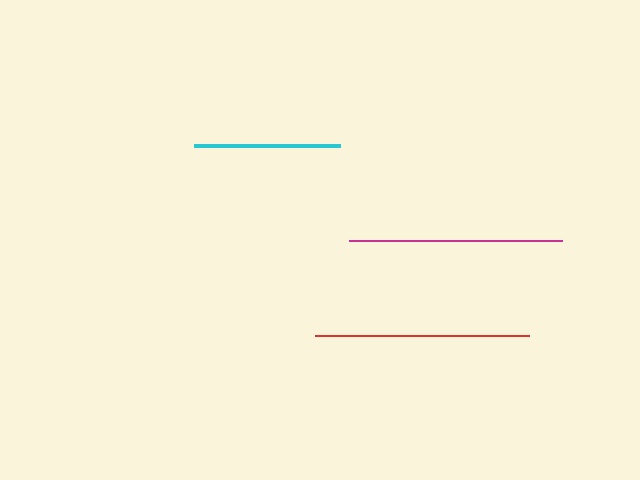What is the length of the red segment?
The red segment is approximately 214 pixels long.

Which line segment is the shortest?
The cyan line is the shortest at approximately 146 pixels.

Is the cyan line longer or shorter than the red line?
The red line is longer than the cyan line.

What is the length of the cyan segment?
The cyan segment is approximately 146 pixels long.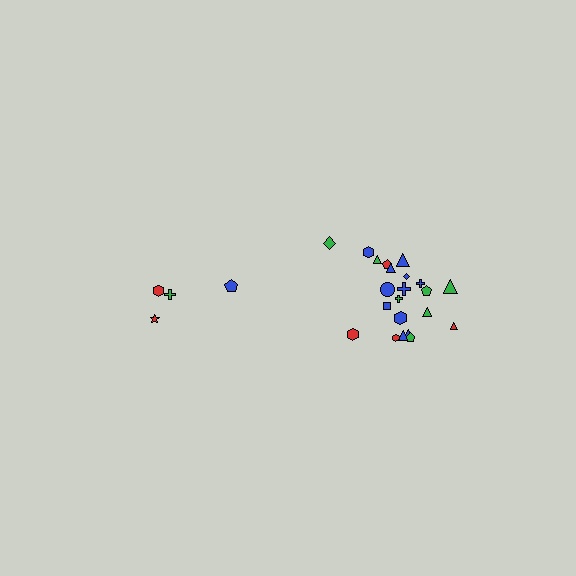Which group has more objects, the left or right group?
The right group.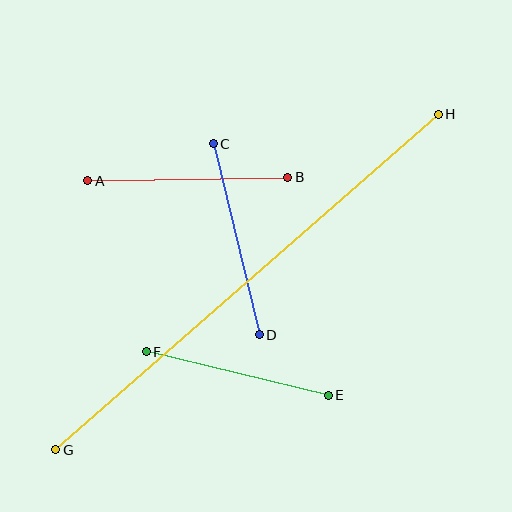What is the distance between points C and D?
The distance is approximately 196 pixels.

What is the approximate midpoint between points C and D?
The midpoint is at approximately (236, 239) pixels.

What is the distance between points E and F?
The distance is approximately 187 pixels.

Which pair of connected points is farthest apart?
Points G and H are farthest apart.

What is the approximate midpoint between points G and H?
The midpoint is at approximately (247, 282) pixels.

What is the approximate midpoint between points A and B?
The midpoint is at approximately (188, 179) pixels.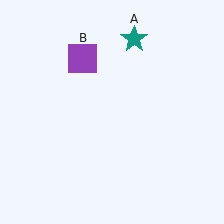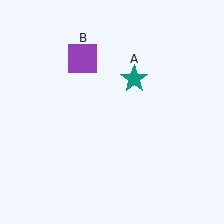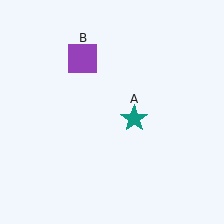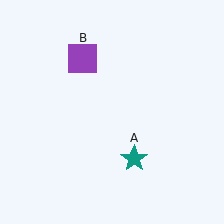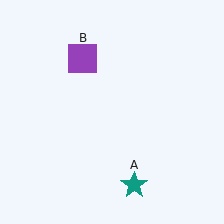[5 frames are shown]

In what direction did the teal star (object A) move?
The teal star (object A) moved down.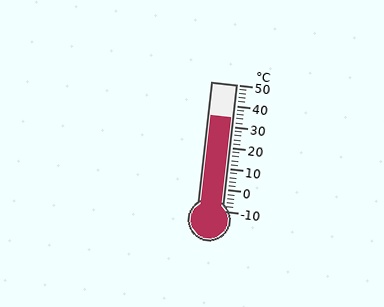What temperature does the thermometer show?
The thermometer shows approximately 34°C.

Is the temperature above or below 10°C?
The temperature is above 10°C.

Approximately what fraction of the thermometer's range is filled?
The thermometer is filled to approximately 75% of its range.